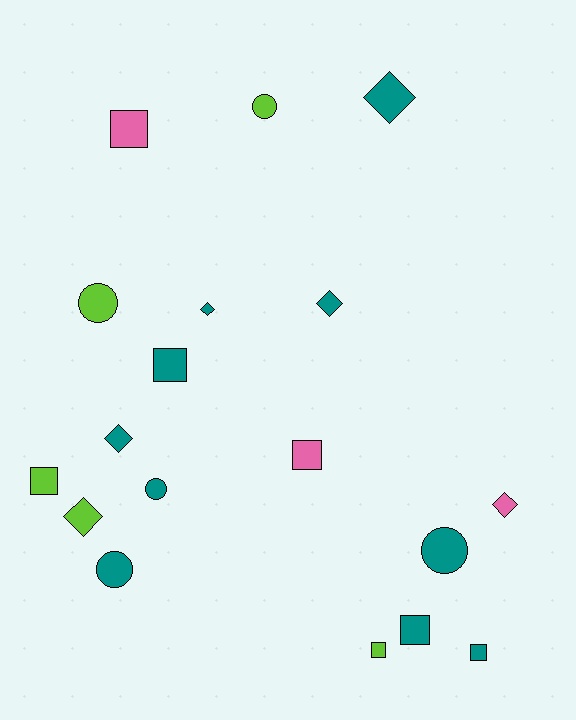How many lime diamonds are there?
There is 1 lime diamond.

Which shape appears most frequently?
Square, with 7 objects.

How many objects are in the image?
There are 18 objects.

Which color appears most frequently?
Teal, with 10 objects.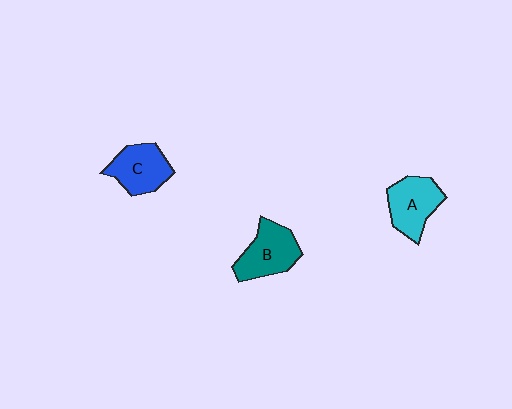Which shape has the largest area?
Shape B (teal).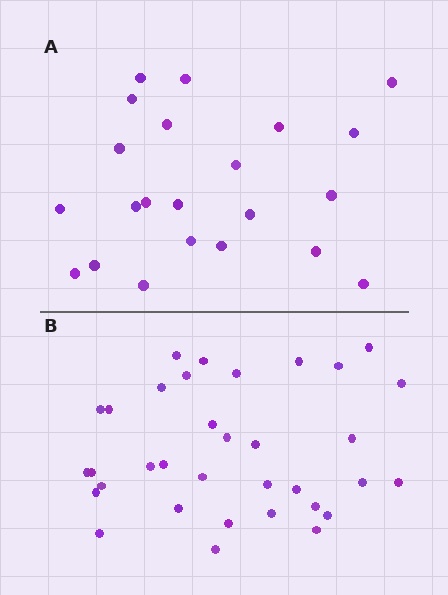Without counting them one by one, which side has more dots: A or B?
Region B (the bottom region) has more dots.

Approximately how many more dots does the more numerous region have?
Region B has roughly 12 or so more dots than region A.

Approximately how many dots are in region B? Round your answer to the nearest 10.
About 30 dots. (The exact count is 34, which rounds to 30.)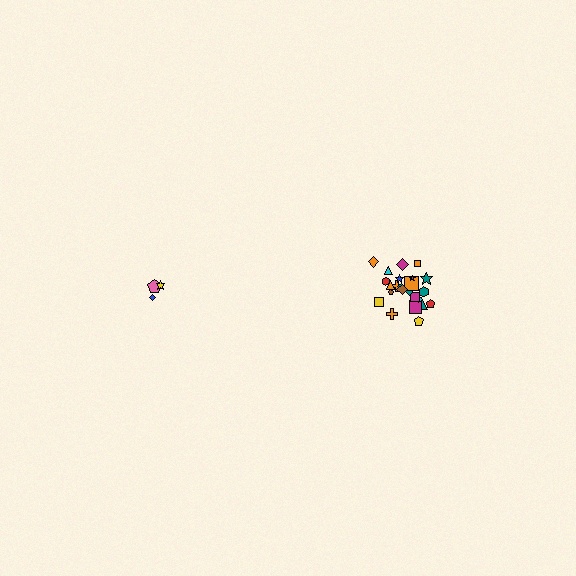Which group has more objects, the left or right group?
The right group.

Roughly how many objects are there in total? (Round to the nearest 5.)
Roughly 30 objects in total.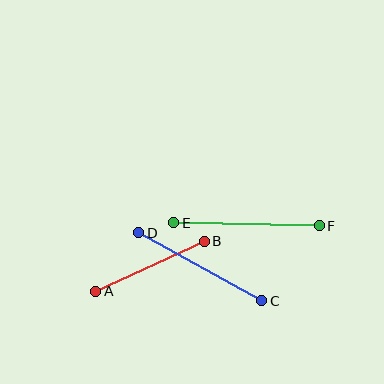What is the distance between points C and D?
The distance is approximately 140 pixels.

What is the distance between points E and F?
The distance is approximately 146 pixels.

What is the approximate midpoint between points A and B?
The midpoint is at approximately (150, 266) pixels.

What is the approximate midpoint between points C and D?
The midpoint is at approximately (200, 267) pixels.